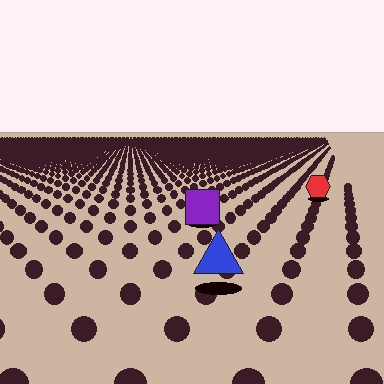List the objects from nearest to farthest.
From nearest to farthest: the blue triangle, the purple square, the red hexagon.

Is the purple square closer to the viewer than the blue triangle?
No. The blue triangle is closer — you can tell from the texture gradient: the ground texture is coarser near it.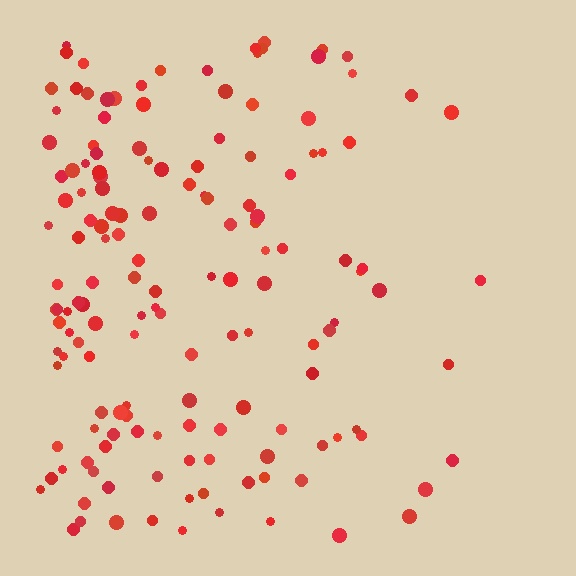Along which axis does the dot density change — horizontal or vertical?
Horizontal.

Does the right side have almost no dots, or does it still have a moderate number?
Still a moderate number, just noticeably fewer than the left.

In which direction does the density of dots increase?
From right to left, with the left side densest.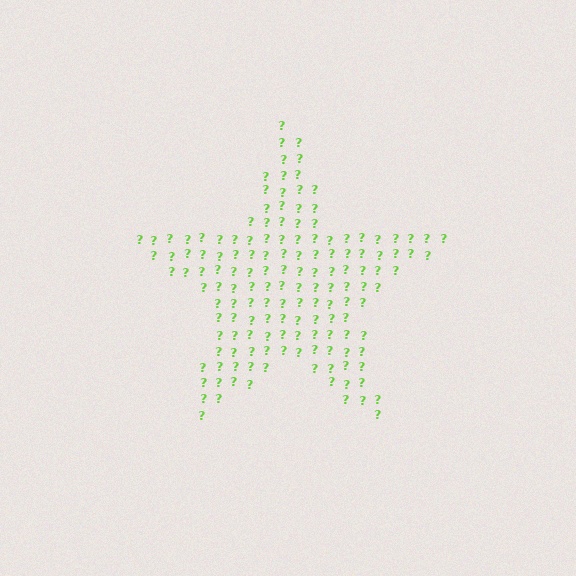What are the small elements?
The small elements are question marks.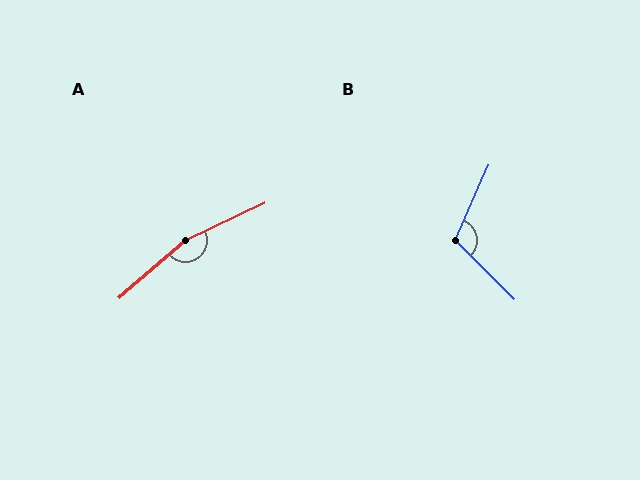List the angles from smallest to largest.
B (111°), A (164°).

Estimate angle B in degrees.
Approximately 111 degrees.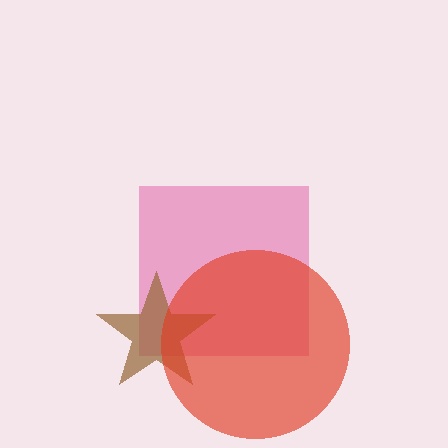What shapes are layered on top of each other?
The layered shapes are: a pink square, a brown star, a red circle.